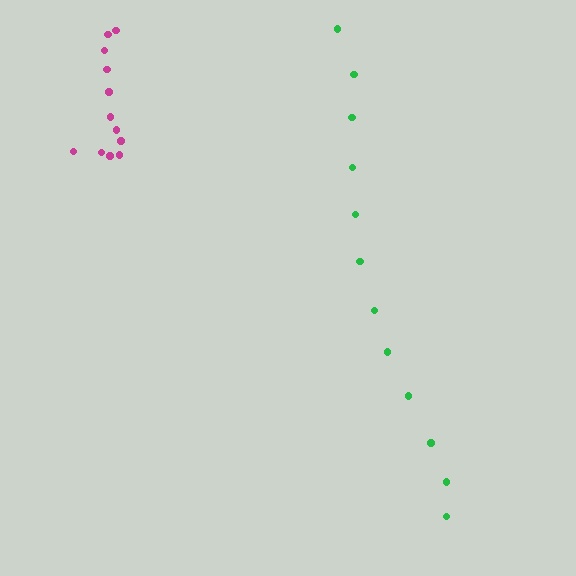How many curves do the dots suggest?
There are 2 distinct paths.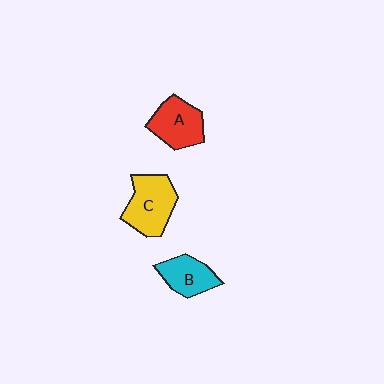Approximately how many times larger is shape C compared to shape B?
Approximately 1.4 times.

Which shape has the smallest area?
Shape B (cyan).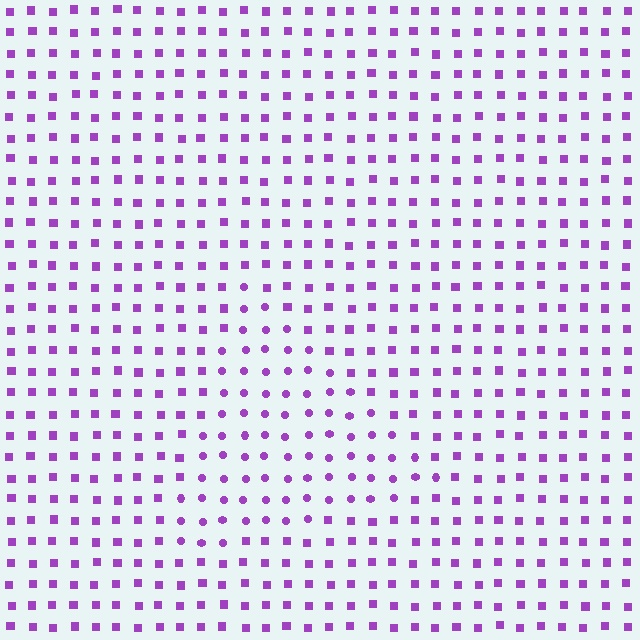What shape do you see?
I see a triangle.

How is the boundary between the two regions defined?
The boundary is defined by a change in element shape: circles inside vs. squares outside. All elements share the same color and spacing.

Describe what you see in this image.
The image is filled with small purple elements arranged in a uniform grid. A triangle-shaped region contains circles, while the surrounding area contains squares. The boundary is defined purely by the change in element shape.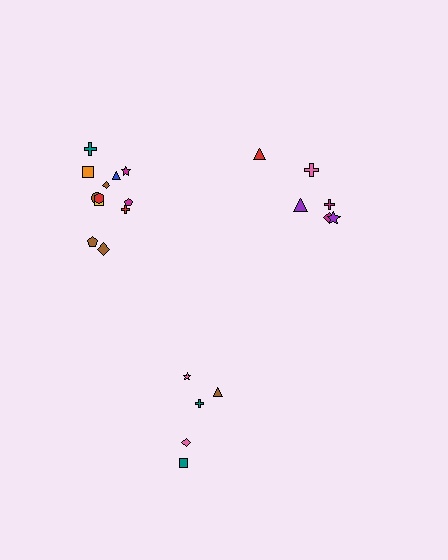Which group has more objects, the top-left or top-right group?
The top-left group.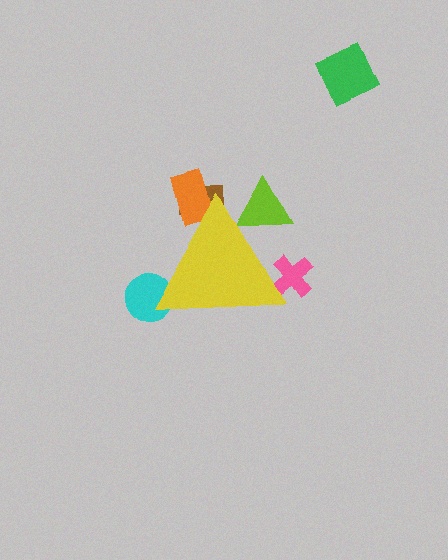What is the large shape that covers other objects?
A yellow triangle.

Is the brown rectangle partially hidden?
Yes, the brown rectangle is partially hidden behind the yellow triangle.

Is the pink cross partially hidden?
Yes, the pink cross is partially hidden behind the yellow triangle.